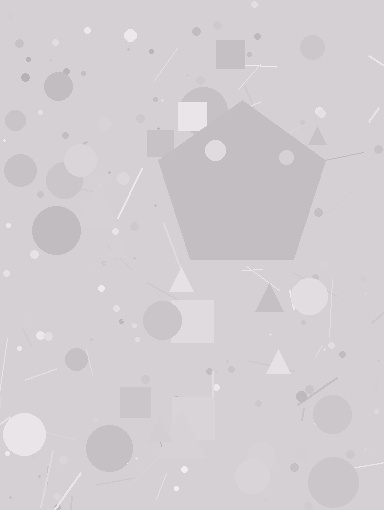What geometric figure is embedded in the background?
A pentagon is embedded in the background.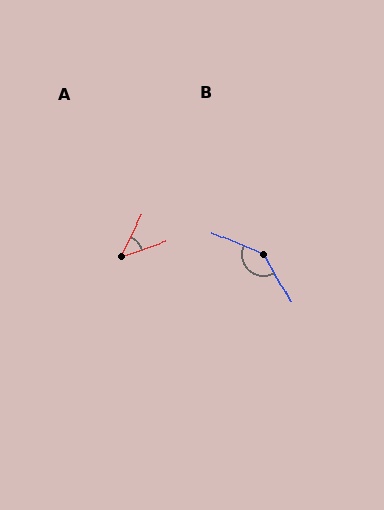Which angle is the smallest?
A, at approximately 45 degrees.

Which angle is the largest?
B, at approximately 141 degrees.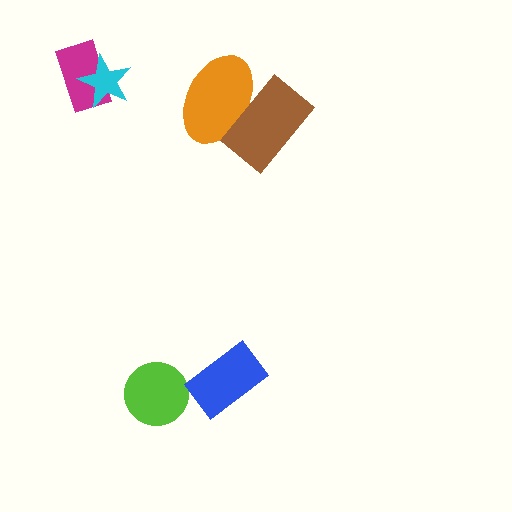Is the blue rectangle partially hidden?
No, no other shape covers it.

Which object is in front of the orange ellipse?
The brown rectangle is in front of the orange ellipse.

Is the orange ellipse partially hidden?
Yes, it is partially covered by another shape.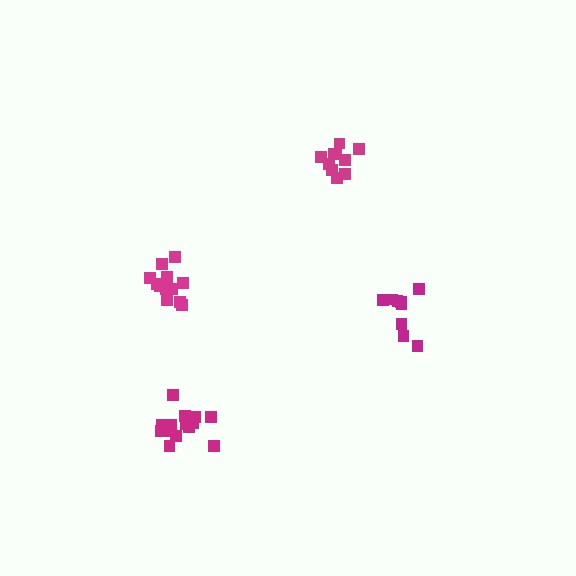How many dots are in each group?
Group 1: 13 dots, Group 2: 11 dots, Group 3: 14 dots, Group 4: 9 dots (47 total).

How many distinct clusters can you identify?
There are 4 distinct clusters.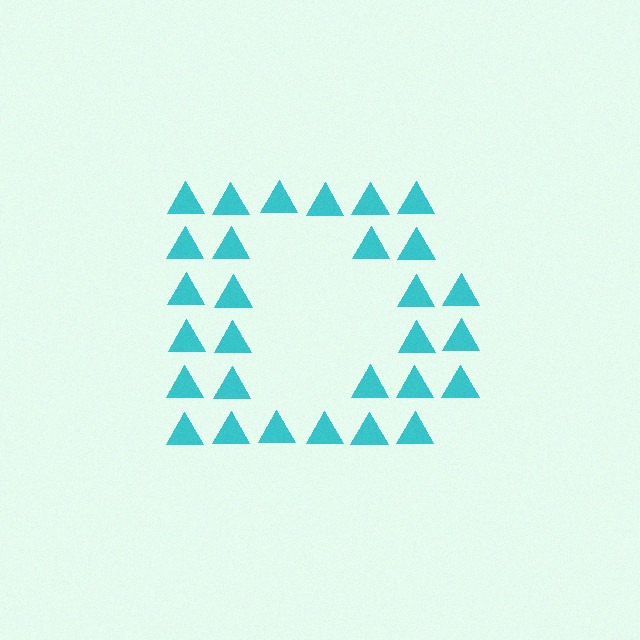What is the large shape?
The large shape is the letter D.